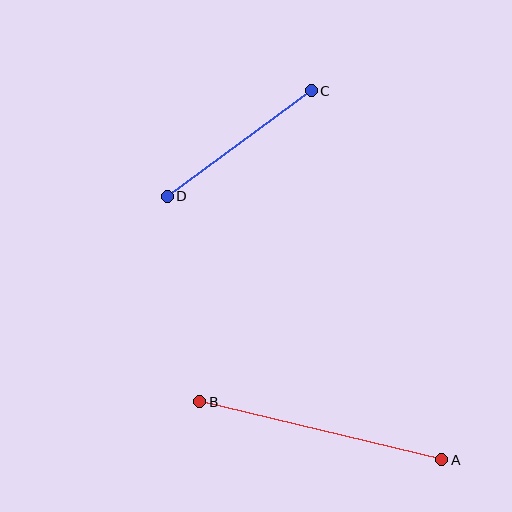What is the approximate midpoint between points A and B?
The midpoint is at approximately (321, 431) pixels.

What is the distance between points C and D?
The distance is approximately 179 pixels.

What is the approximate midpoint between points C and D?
The midpoint is at approximately (239, 144) pixels.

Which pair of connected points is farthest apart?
Points A and B are farthest apart.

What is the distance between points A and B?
The distance is approximately 249 pixels.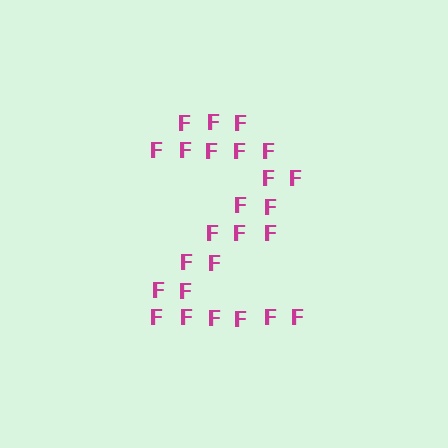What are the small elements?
The small elements are letter F's.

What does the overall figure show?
The overall figure shows the digit 2.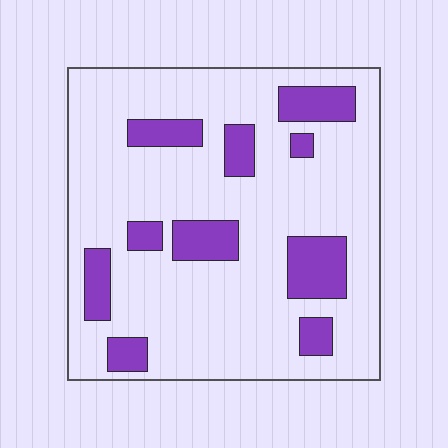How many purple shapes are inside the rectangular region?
10.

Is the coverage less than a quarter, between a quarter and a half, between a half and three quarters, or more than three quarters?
Less than a quarter.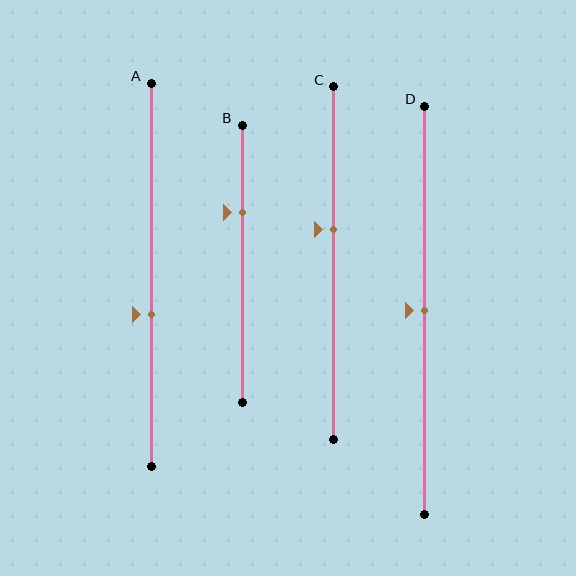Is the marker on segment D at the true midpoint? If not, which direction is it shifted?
Yes, the marker on segment D is at the true midpoint.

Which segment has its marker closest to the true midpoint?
Segment D has its marker closest to the true midpoint.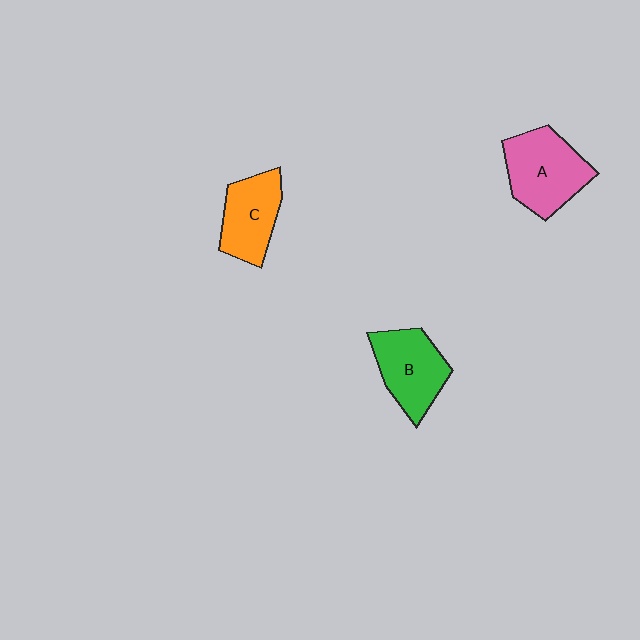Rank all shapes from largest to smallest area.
From largest to smallest: A (pink), B (green), C (orange).